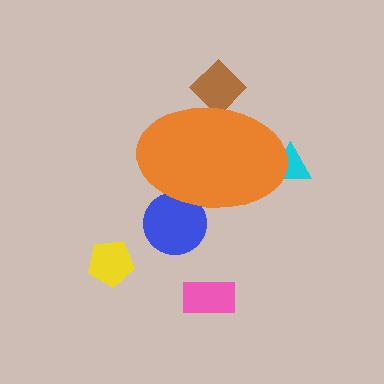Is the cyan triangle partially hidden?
Yes, the cyan triangle is partially hidden behind the orange ellipse.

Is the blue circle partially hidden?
Yes, the blue circle is partially hidden behind the orange ellipse.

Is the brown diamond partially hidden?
Yes, the brown diamond is partially hidden behind the orange ellipse.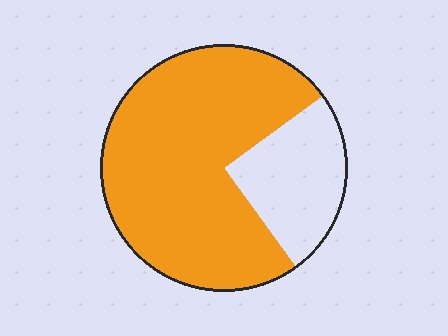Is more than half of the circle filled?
Yes.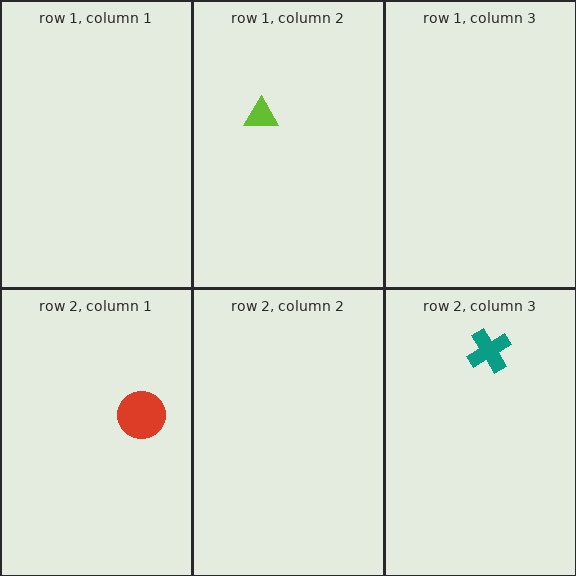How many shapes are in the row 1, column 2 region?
1.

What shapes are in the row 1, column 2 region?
The lime triangle.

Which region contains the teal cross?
The row 2, column 3 region.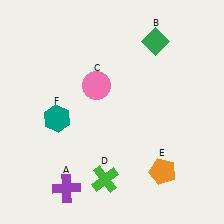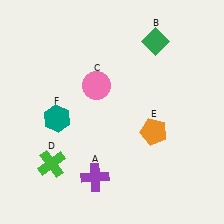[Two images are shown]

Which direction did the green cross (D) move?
The green cross (D) moved left.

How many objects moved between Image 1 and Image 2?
3 objects moved between the two images.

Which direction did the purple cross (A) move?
The purple cross (A) moved right.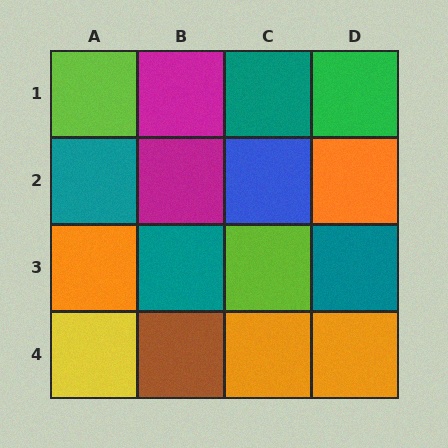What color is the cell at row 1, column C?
Teal.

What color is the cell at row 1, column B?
Magenta.